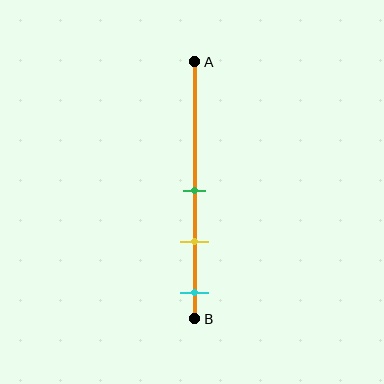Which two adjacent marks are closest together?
The green and yellow marks are the closest adjacent pair.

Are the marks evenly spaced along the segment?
Yes, the marks are approximately evenly spaced.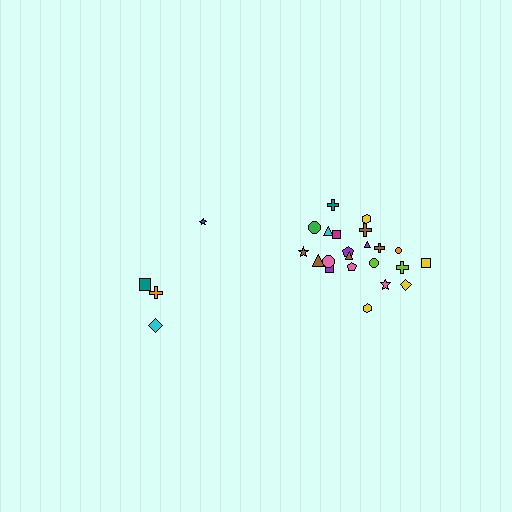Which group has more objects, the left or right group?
The right group.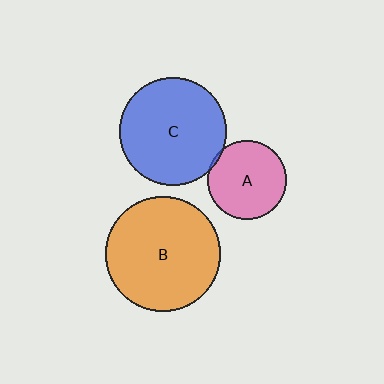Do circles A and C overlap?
Yes.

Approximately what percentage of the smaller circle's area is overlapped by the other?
Approximately 5%.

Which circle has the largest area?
Circle B (orange).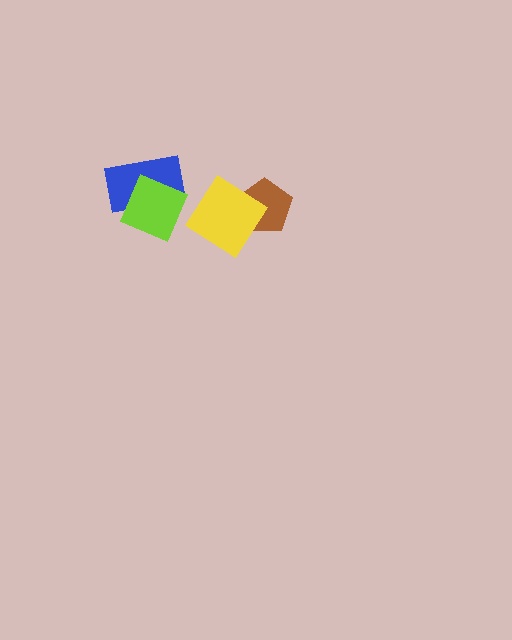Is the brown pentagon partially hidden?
Yes, it is partially covered by another shape.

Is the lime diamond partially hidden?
No, no other shape covers it.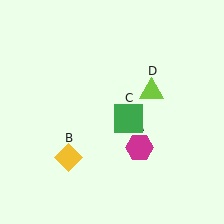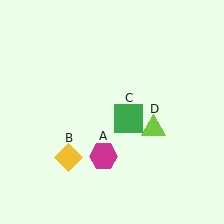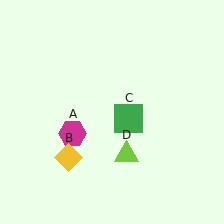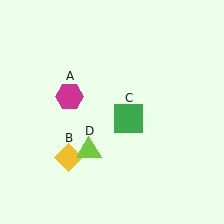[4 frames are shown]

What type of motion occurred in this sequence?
The magenta hexagon (object A), lime triangle (object D) rotated clockwise around the center of the scene.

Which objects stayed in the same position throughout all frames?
Yellow diamond (object B) and green square (object C) remained stationary.